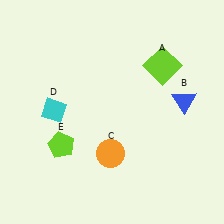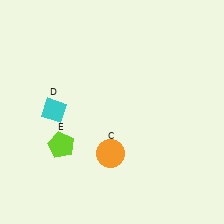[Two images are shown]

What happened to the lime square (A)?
The lime square (A) was removed in Image 2. It was in the top-right area of Image 1.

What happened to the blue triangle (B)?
The blue triangle (B) was removed in Image 2. It was in the top-right area of Image 1.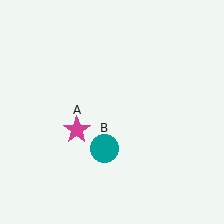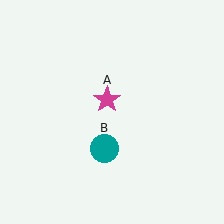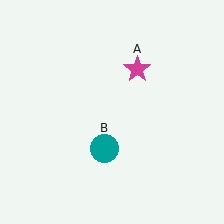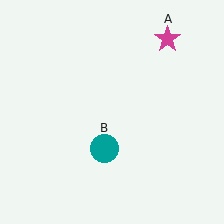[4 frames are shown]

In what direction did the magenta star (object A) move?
The magenta star (object A) moved up and to the right.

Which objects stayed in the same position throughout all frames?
Teal circle (object B) remained stationary.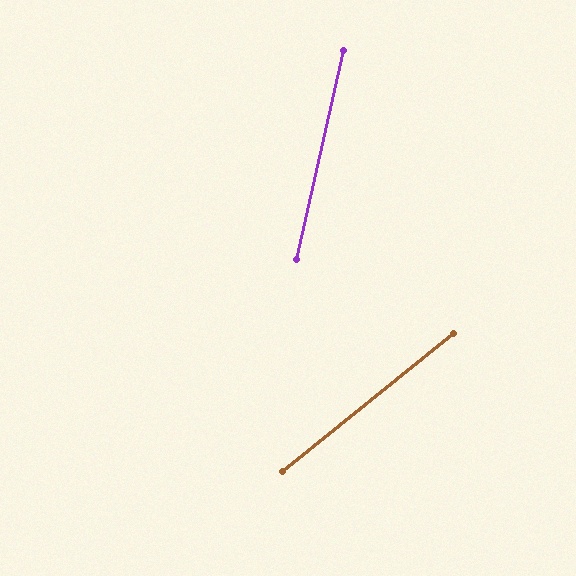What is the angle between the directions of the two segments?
Approximately 38 degrees.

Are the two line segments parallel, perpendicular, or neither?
Neither parallel nor perpendicular — they differ by about 38°.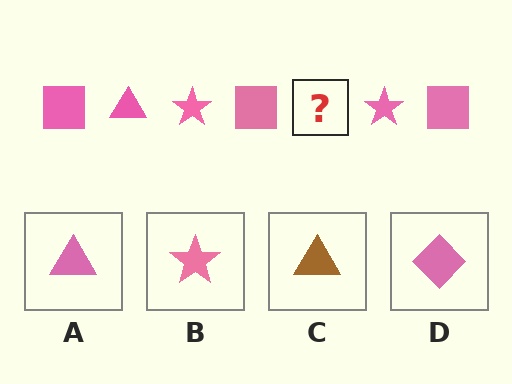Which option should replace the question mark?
Option A.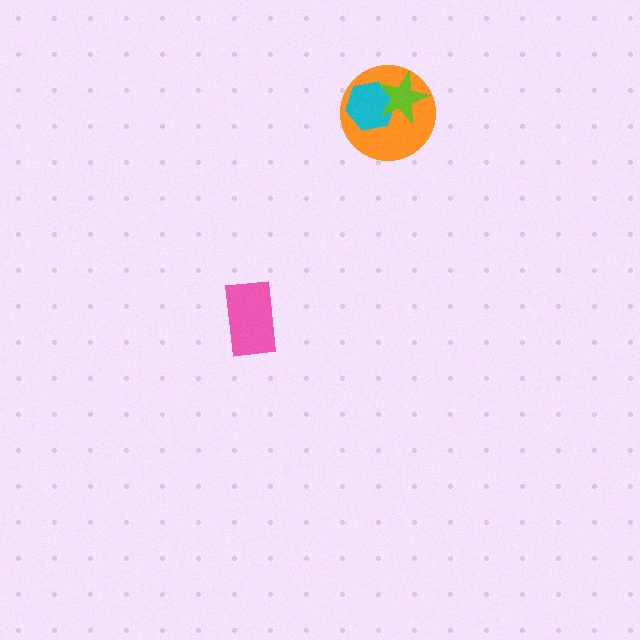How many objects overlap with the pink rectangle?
0 objects overlap with the pink rectangle.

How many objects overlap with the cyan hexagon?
2 objects overlap with the cyan hexagon.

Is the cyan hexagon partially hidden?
Yes, it is partially covered by another shape.